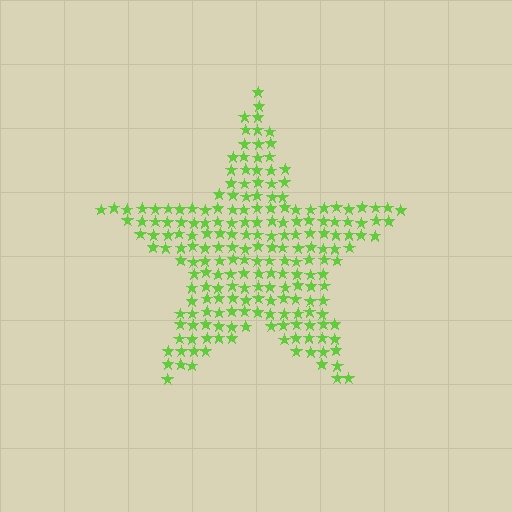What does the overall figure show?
The overall figure shows a star.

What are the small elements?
The small elements are stars.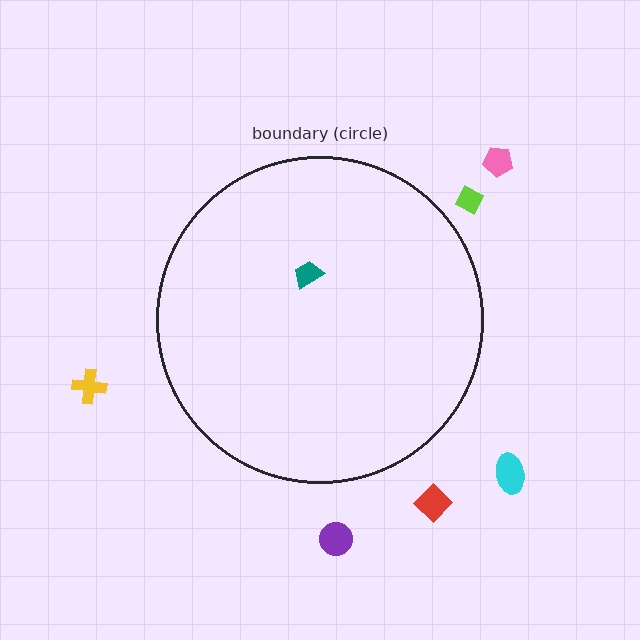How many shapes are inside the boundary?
1 inside, 6 outside.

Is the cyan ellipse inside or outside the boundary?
Outside.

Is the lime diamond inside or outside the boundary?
Outside.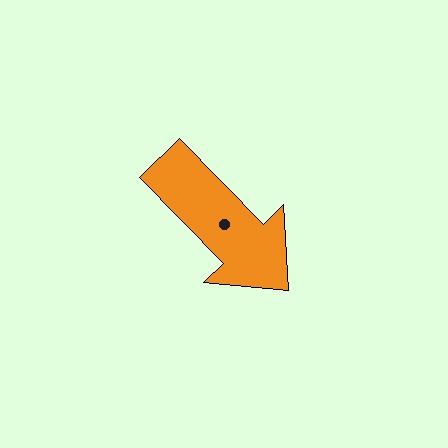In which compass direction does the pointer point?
Southeast.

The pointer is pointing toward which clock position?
Roughly 5 o'clock.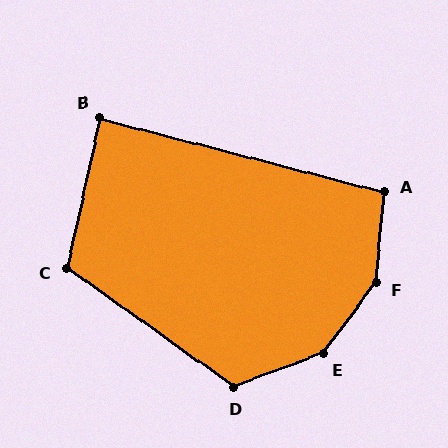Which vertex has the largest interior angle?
F, at approximately 148 degrees.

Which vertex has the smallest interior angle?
B, at approximately 88 degrees.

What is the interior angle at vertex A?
Approximately 100 degrees (obtuse).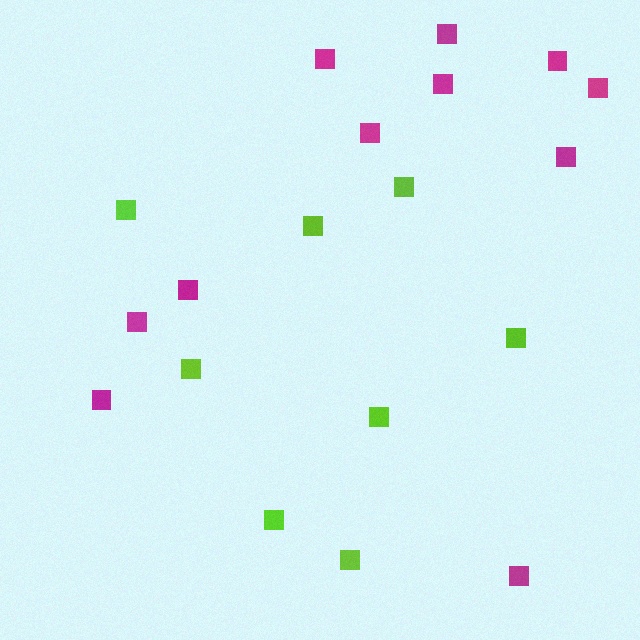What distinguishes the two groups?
There are 2 groups: one group of lime squares (8) and one group of magenta squares (11).